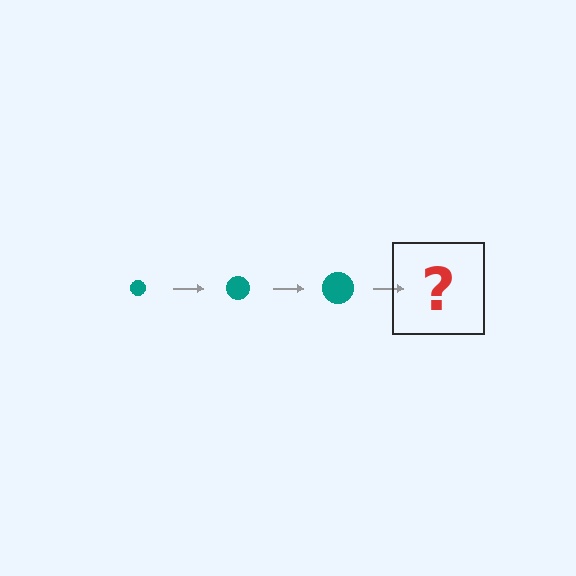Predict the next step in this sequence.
The next step is a teal circle, larger than the previous one.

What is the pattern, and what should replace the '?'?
The pattern is that the circle gets progressively larger each step. The '?' should be a teal circle, larger than the previous one.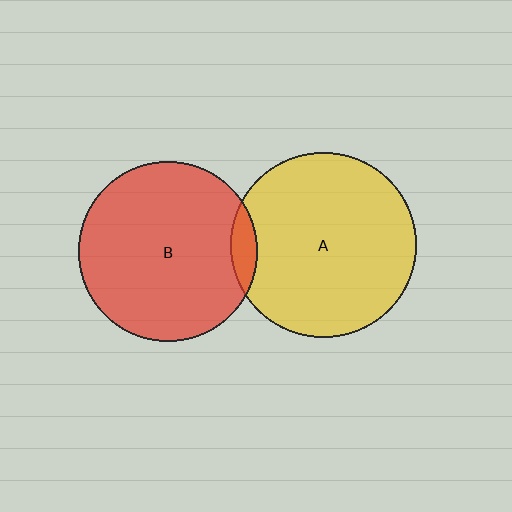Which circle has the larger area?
Circle A (yellow).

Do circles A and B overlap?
Yes.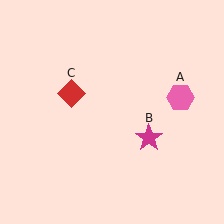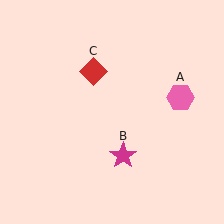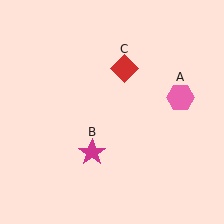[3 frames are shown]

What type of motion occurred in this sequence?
The magenta star (object B), red diamond (object C) rotated clockwise around the center of the scene.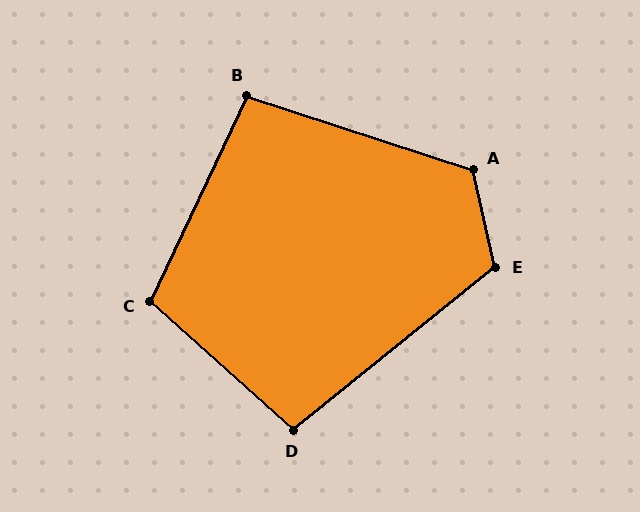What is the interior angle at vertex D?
Approximately 99 degrees (obtuse).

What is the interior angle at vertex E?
Approximately 116 degrees (obtuse).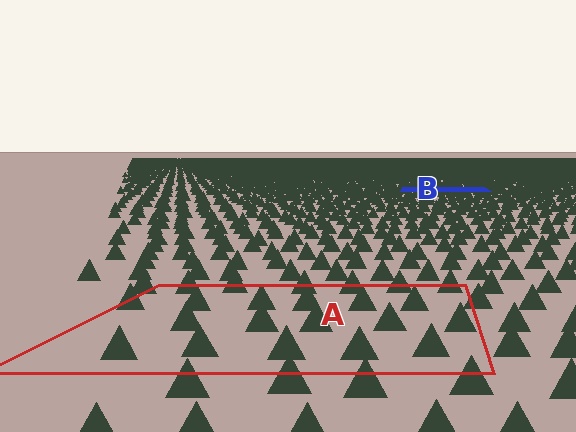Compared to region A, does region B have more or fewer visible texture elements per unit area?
Region B has more texture elements per unit area — they are packed more densely because it is farther away.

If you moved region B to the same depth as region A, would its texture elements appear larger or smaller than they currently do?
They would appear larger. At a closer depth, the same texture elements are projected at a bigger on-screen size.